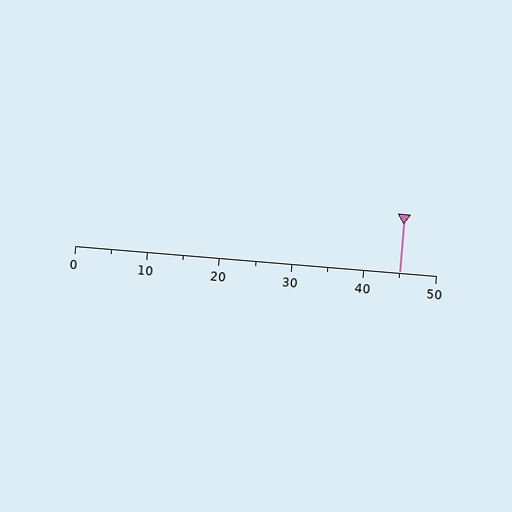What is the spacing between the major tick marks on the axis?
The major ticks are spaced 10 apart.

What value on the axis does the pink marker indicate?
The marker indicates approximately 45.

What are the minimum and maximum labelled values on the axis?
The axis runs from 0 to 50.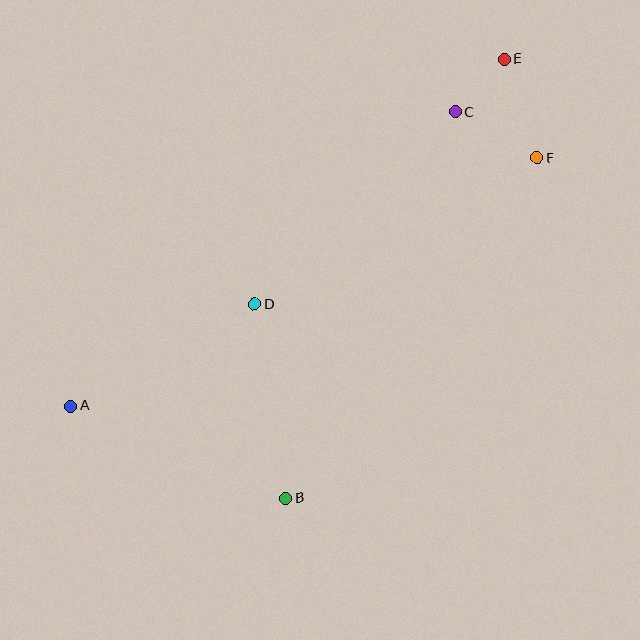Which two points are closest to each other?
Points C and E are closest to each other.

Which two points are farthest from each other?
Points A and E are farthest from each other.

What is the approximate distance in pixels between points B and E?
The distance between B and E is approximately 490 pixels.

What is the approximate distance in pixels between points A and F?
The distance between A and F is approximately 528 pixels.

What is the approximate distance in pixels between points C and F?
The distance between C and F is approximately 94 pixels.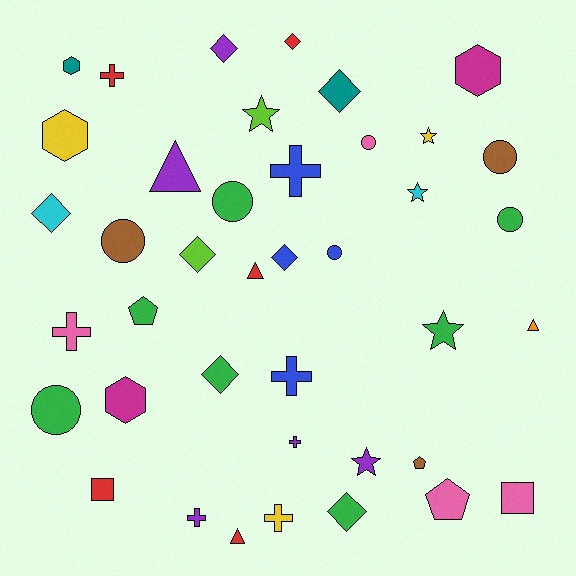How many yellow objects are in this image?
There are 3 yellow objects.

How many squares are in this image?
There are 2 squares.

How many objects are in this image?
There are 40 objects.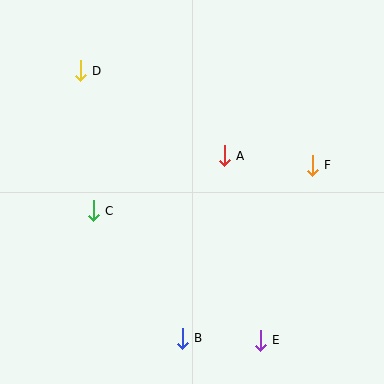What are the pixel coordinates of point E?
Point E is at (260, 340).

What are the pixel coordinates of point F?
Point F is at (312, 165).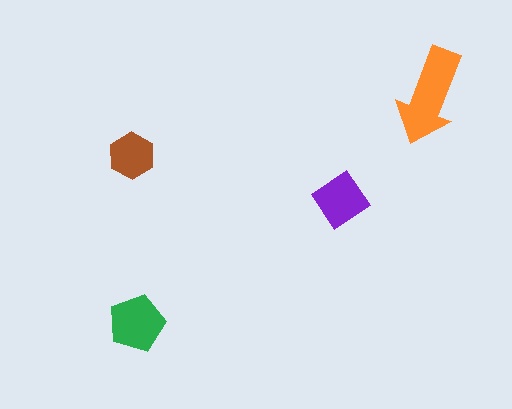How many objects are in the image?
There are 4 objects in the image.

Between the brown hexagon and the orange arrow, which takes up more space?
The orange arrow.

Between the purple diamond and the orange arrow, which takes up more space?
The orange arrow.